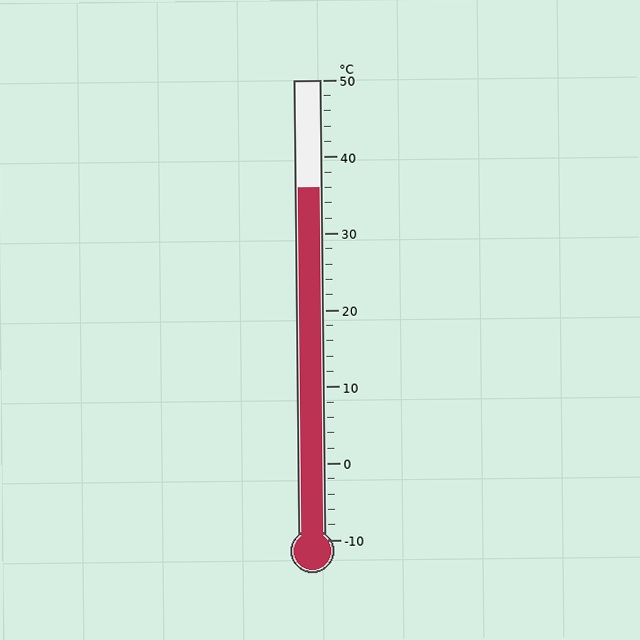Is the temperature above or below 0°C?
The temperature is above 0°C.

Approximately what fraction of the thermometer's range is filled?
The thermometer is filled to approximately 75% of its range.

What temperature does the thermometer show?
The thermometer shows approximately 36°C.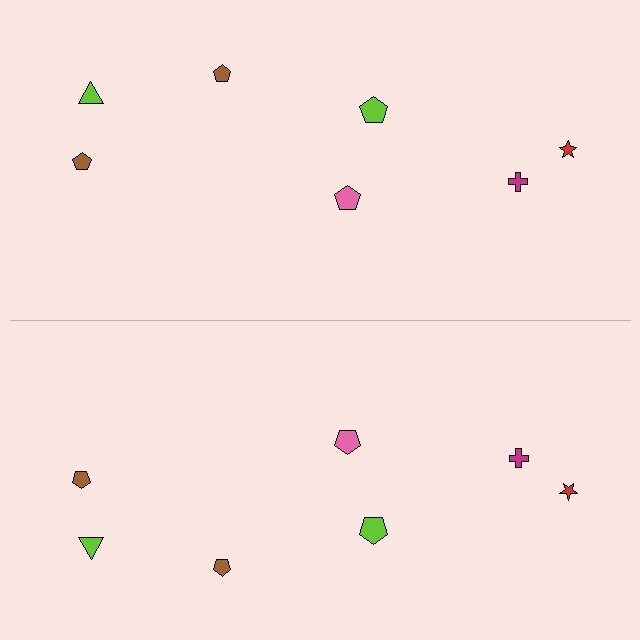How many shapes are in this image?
There are 14 shapes in this image.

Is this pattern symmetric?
Yes, this pattern has bilateral (reflection) symmetry.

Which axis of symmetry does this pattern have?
The pattern has a horizontal axis of symmetry running through the center of the image.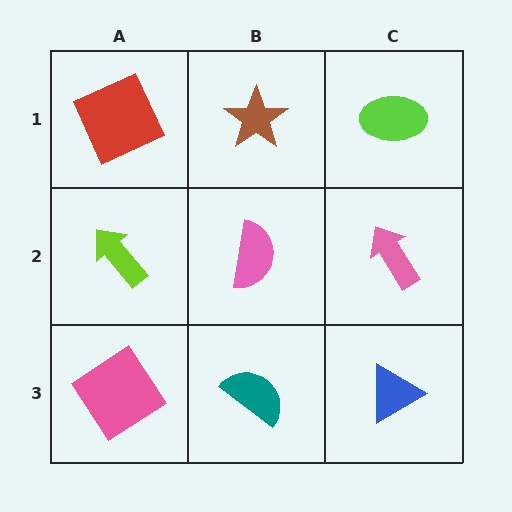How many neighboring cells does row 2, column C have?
3.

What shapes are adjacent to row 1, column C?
A pink arrow (row 2, column C), a brown star (row 1, column B).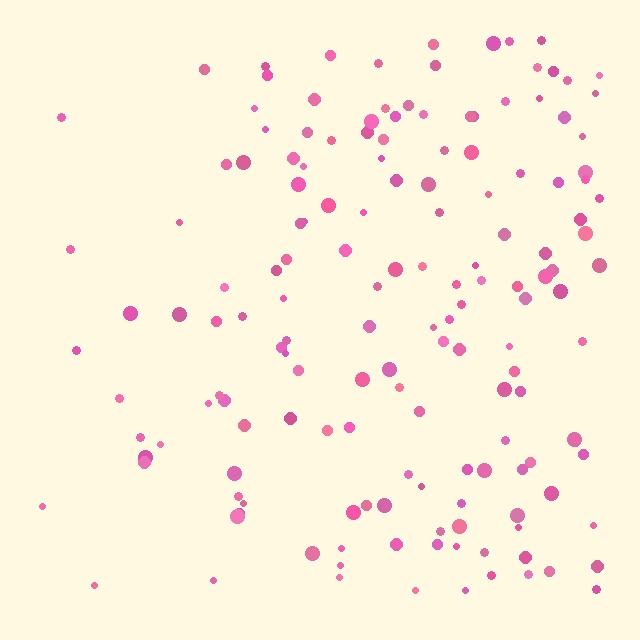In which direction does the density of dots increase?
From left to right, with the right side densest.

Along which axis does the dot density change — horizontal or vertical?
Horizontal.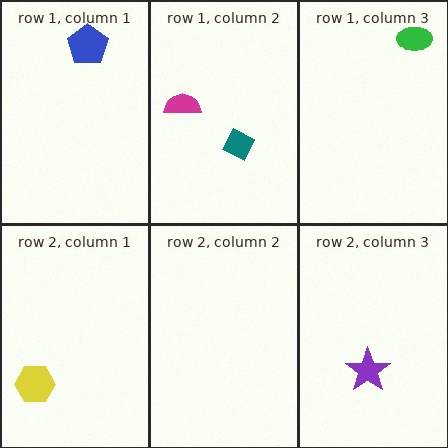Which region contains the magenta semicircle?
The row 1, column 2 region.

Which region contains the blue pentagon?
The row 1, column 1 region.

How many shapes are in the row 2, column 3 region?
1.